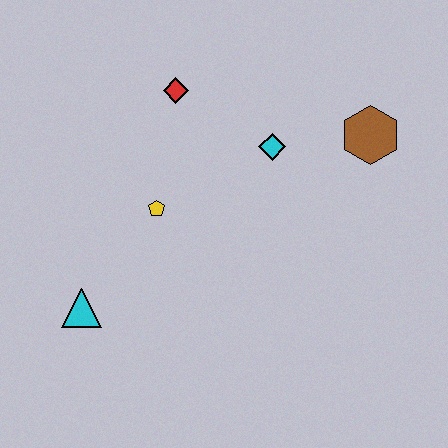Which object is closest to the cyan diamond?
The brown hexagon is closest to the cyan diamond.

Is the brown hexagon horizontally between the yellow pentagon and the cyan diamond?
No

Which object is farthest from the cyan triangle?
The brown hexagon is farthest from the cyan triangle.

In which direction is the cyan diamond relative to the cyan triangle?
The cyan diamond is to the right of the cyan triangle.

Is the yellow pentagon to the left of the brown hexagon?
Yes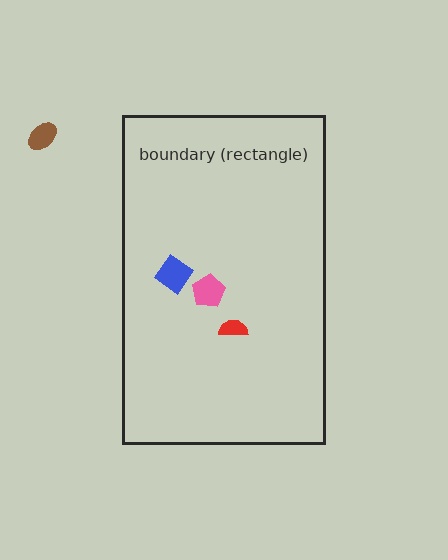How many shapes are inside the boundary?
3 inside, 1 outside.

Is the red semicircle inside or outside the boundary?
Inside.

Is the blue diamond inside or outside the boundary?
Inside.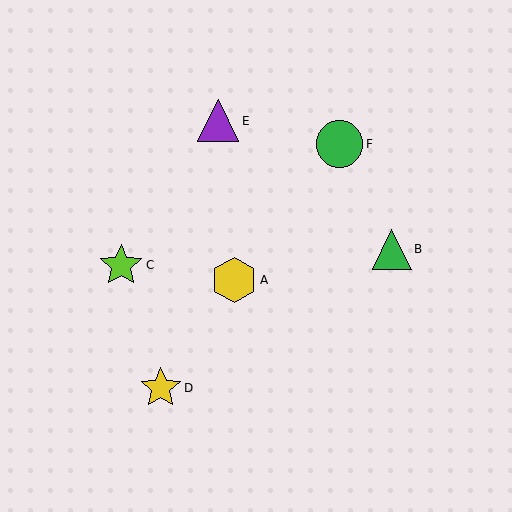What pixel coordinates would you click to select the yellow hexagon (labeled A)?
Click at (234, 280) to select the yellow hexagon A.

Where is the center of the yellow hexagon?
The center of the yellow hexagon is at (234, 280).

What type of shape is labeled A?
Shape A is a yellow hexagon.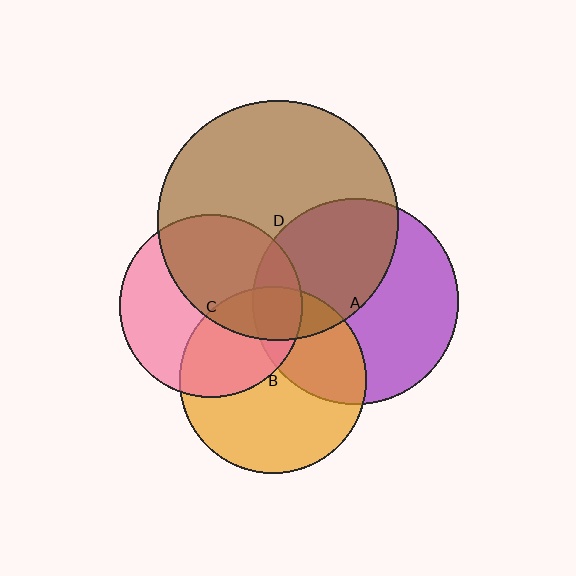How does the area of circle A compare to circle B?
Approximately 1.2 times.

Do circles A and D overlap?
Yes.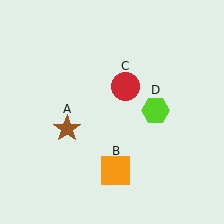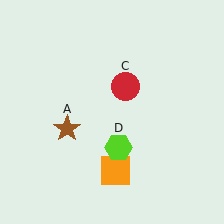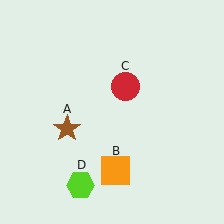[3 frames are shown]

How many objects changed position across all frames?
1 object changed position: lime hexagon (object D).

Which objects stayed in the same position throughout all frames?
Brown star (object A) and orange square (object B) and red circle (object C) remained stationary.